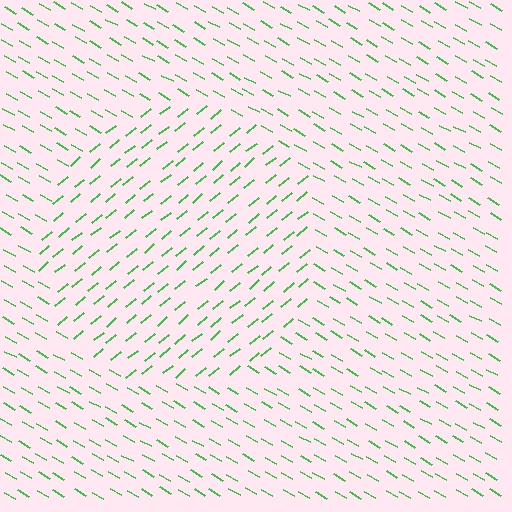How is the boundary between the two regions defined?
The boundary is defined purely by a change in line orientation (approximately 69 degrees difference). All lines are the same color and thickness.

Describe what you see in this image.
The image is filled with small green line segments. A circle region in the image has lines oriented differently from the surrounding lines, creating a visible texture boundary.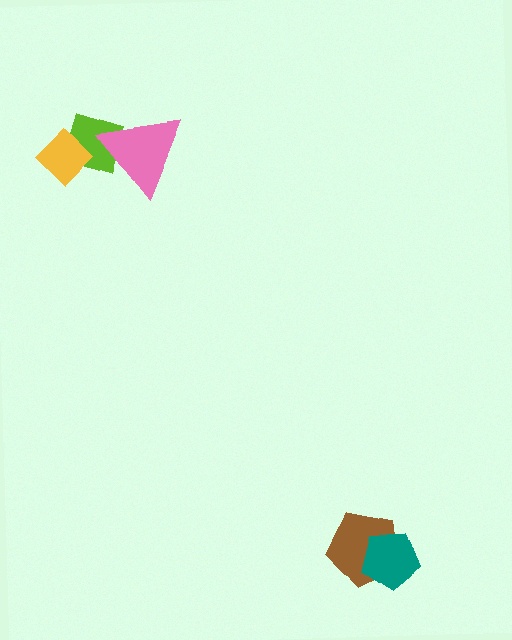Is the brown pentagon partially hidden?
Yes, it is partially covered by another shape.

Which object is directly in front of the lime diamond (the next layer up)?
The pink triangle is directly in front of the lime diamond.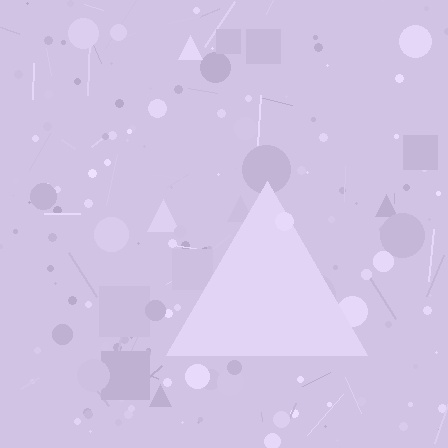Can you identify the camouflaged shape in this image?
The camouflaged shape is a triangle.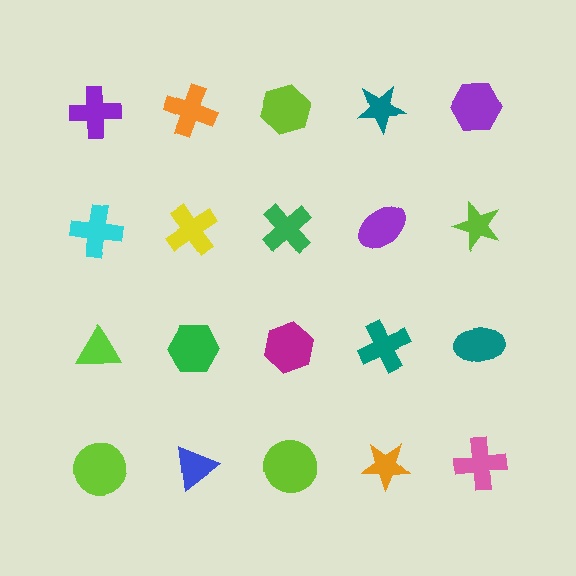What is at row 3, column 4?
A teal cross.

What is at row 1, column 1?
A purple cross.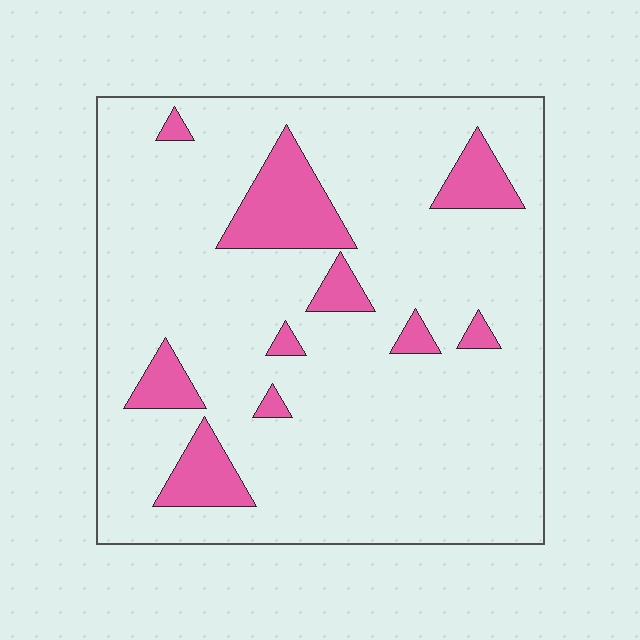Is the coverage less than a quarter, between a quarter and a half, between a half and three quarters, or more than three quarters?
Less than a quarter.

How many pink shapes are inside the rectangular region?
10.